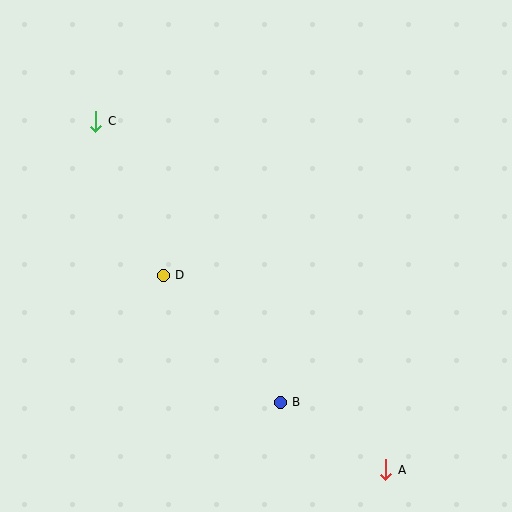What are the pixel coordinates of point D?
Point D is at (163, 275).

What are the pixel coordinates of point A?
Point A is at (386, 470).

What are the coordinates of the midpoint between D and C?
The midpoint between D and C is at (129, 198).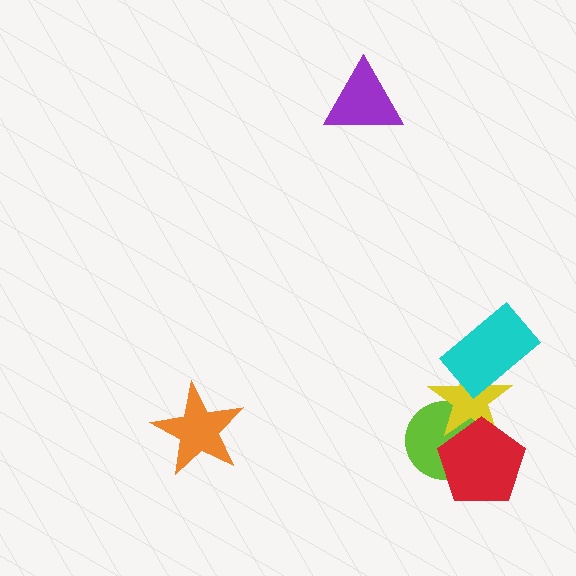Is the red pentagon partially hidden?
No, no other shape covers it.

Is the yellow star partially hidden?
Yes, it is partially covered by another shape.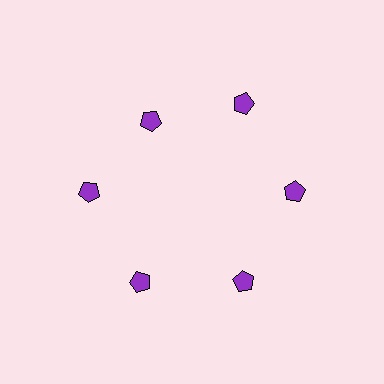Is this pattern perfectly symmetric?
No. The 6 purple pentagons are arranged in a ring, but one element near the 11 o'clock position is pulled inward toward the center, breaking the 6-fold rotational symmetry.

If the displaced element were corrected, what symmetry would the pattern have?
It would have 6-fold rotational symmetry — the pattern would map onto itself every 60 degrees.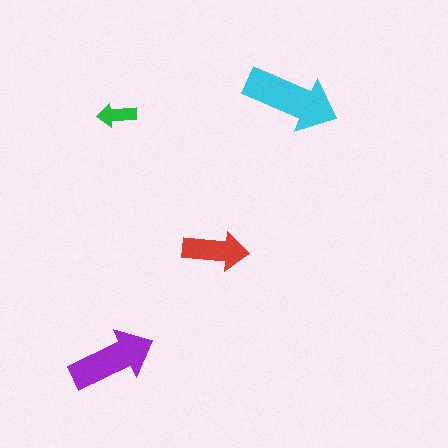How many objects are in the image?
There are 4 objects in the image.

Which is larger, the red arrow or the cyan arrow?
The cyan one.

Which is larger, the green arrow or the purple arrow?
The purple one.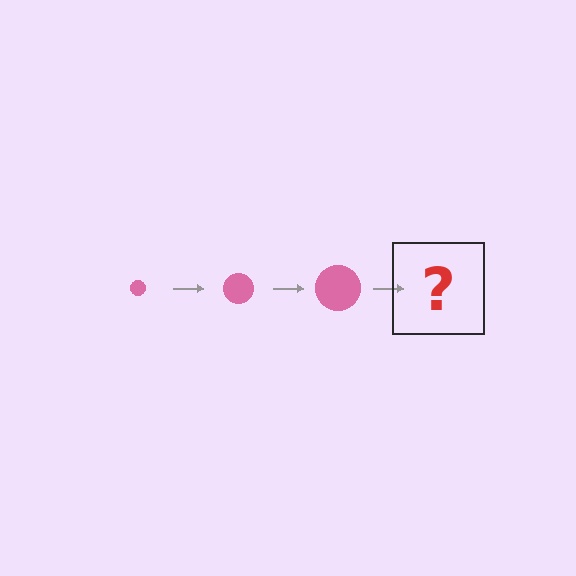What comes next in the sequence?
The next element should be a pink circle, larger than the previous one.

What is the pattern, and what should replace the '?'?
The pattern is that the circle gets progressively larger each step. The '?' should be a pink circle, larger than the previous one.